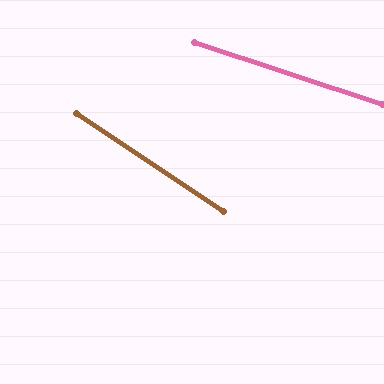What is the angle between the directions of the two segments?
Approximately 15 degrees.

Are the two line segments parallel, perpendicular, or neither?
Neither parallel nor perpendicular — they differ by about 15°.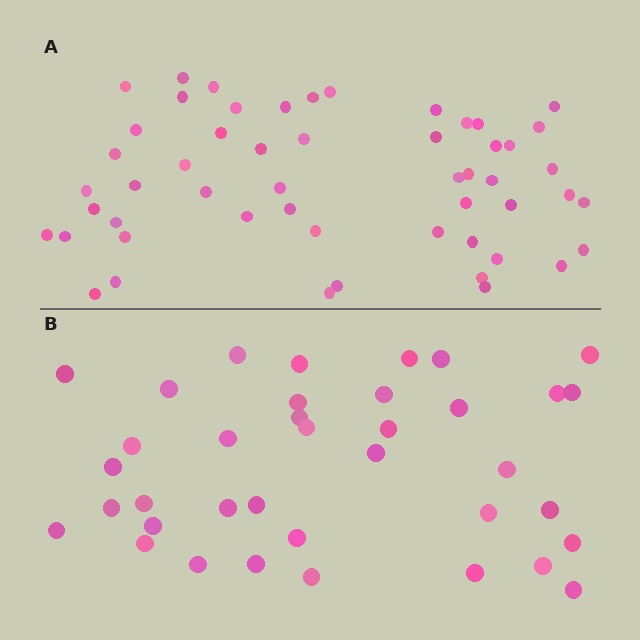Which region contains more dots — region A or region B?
Region A (the top region) has more dots.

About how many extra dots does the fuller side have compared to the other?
Region A has approximately 15 more dots than region B.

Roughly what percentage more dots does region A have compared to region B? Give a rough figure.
About 45% more.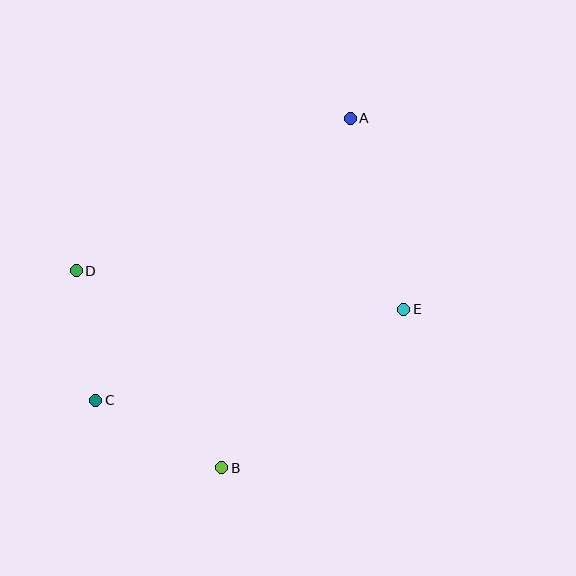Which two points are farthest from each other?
Points A and C are farthest from each other.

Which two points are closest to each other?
Points C and D are closest to each other.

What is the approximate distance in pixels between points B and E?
The distance between B and E is approximately 241 pixels.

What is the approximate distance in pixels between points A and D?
The distance between A and D is approximately 314 pixels.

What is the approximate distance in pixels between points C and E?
The distance between C and E is approximately 321 pixels.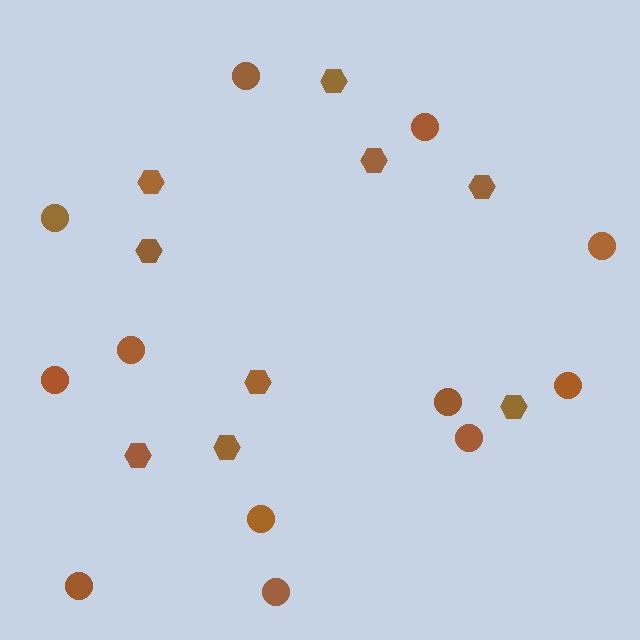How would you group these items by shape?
There are 2 groups: one group of circles (12) and one group of hexagons (9).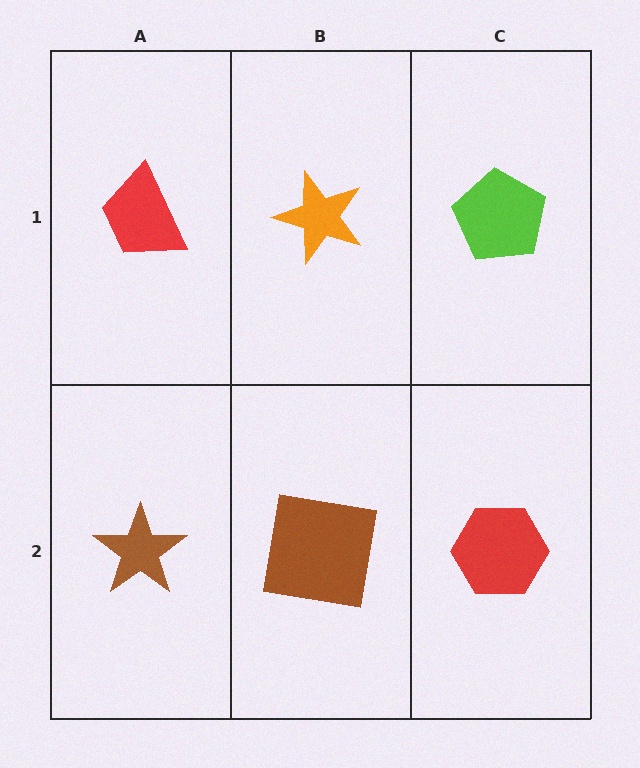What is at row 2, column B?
A brown square.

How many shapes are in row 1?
3 shapes.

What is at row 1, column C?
A lime pentagon.